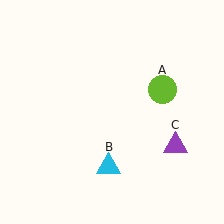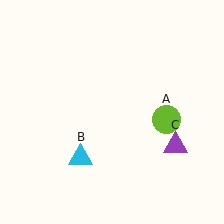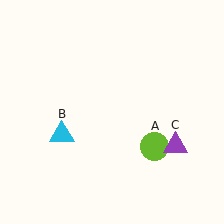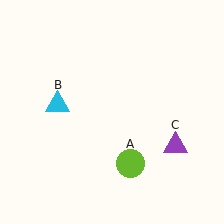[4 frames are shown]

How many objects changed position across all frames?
2 objects changed position: lime circle (object A), cyan triangle (object B).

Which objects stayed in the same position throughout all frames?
Purple triangle (object C) remained stationary.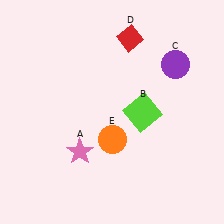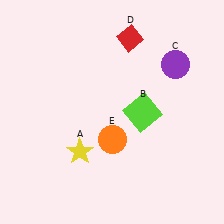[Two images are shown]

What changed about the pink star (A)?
In Image 1, A is pink. In Image 2, it changed to yellow.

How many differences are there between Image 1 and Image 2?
There is 1 difference between the two images.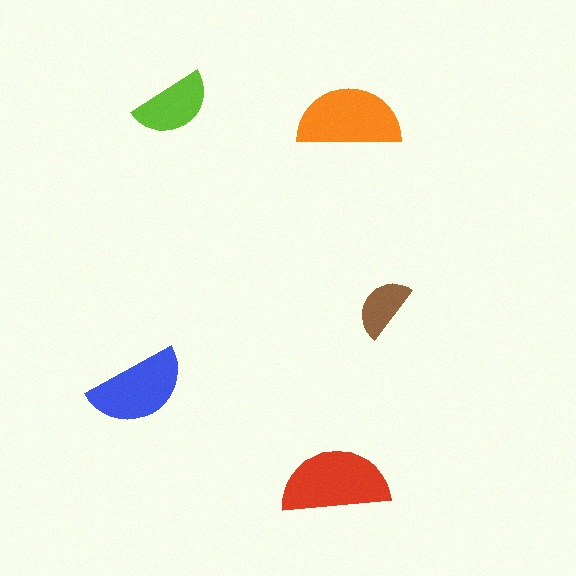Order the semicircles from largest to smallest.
the red one, the orange one, the blue one, the lime one, the brown one.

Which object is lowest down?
The red semicircle is bottommost.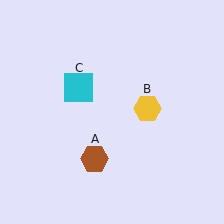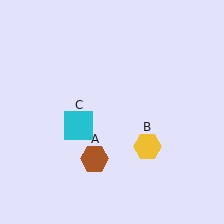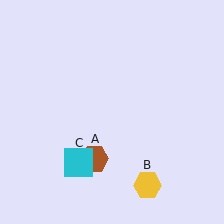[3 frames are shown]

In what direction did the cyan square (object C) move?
The cyan square (object C) moved down.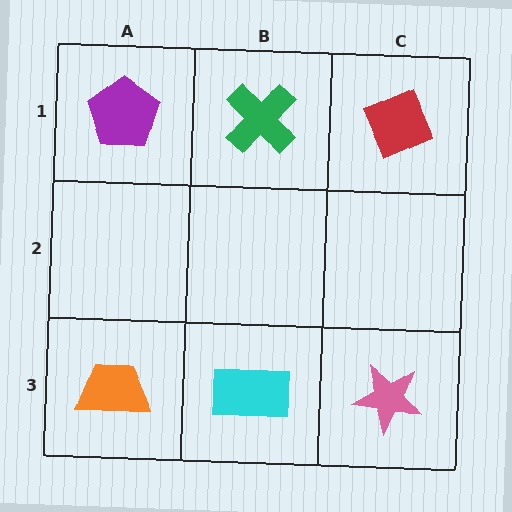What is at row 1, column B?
A green cross.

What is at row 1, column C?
A red diamond.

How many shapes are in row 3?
3 shapes.